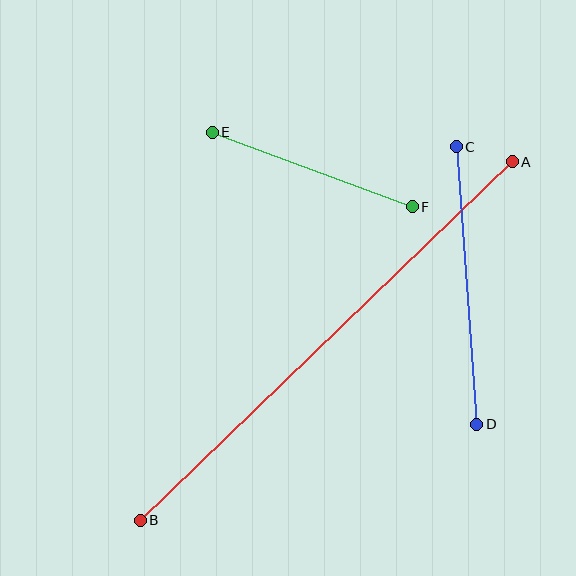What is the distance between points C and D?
The distance is approximately 278 pixels.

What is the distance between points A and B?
The distance is approximately 517 pixels.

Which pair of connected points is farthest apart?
Points A and B are farthest apart.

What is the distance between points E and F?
The distance is approximately 213 pixels.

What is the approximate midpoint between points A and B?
The midpoint is at approximately (326, 341) pixels.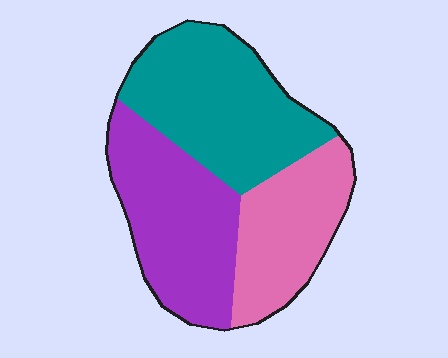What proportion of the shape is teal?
Teal takes up about three eighths (3/8) of the shape.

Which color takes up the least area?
Pink, at roughly 25%.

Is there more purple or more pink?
Purple.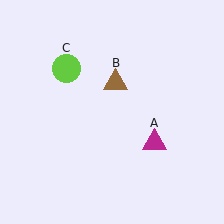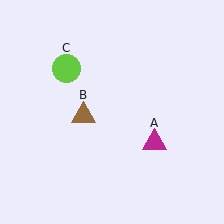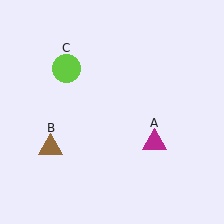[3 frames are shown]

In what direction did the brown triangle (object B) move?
The brown triangle (object B) moved down and to the left.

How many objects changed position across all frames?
1 object changed position: brown triangle (object B).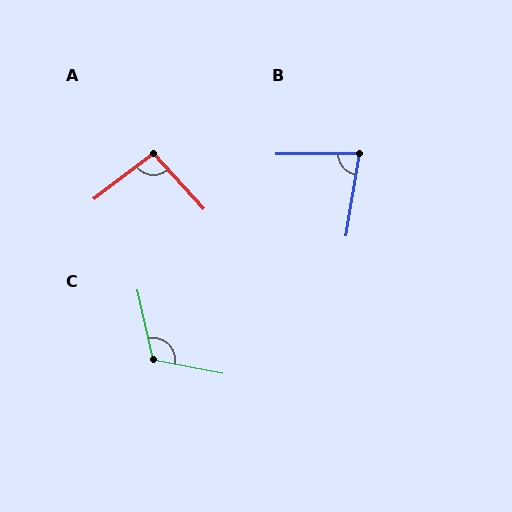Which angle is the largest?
C, at approximately 113 degrees.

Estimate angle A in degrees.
Approximately 95 degrees.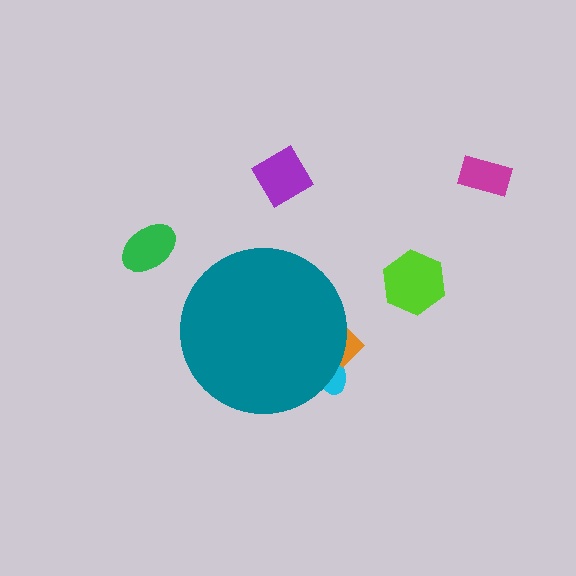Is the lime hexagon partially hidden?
No, the lime hexagon is fully visible.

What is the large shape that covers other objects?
A teal circle.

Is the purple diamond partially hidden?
No, the purple diamond is fully visible.